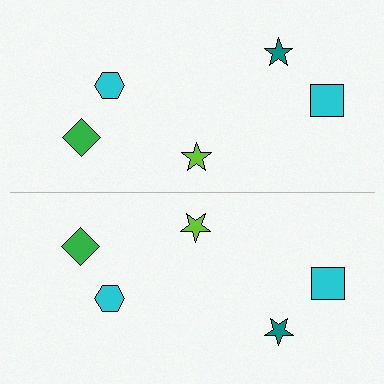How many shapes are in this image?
There are 10 shapes in this image.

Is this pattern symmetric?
Yes, this pattern has bilateral (reflection) symmetry.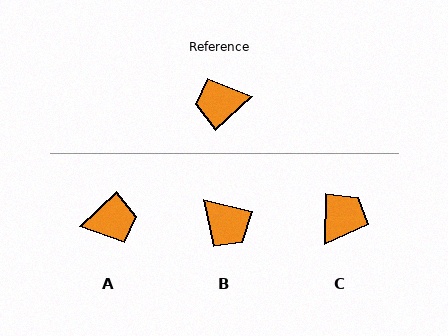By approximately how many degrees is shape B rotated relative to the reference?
Approximately 123 degrees counter-clockwise.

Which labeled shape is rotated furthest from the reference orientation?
A, about 179 degrees away.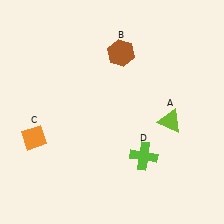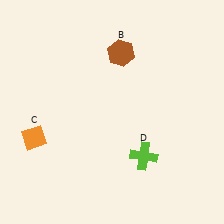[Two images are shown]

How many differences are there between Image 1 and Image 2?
There is 1 difference between the two images.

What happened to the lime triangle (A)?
The lime triangle (A) was removed in Image 2. It was in the bottom-right area of Image 1.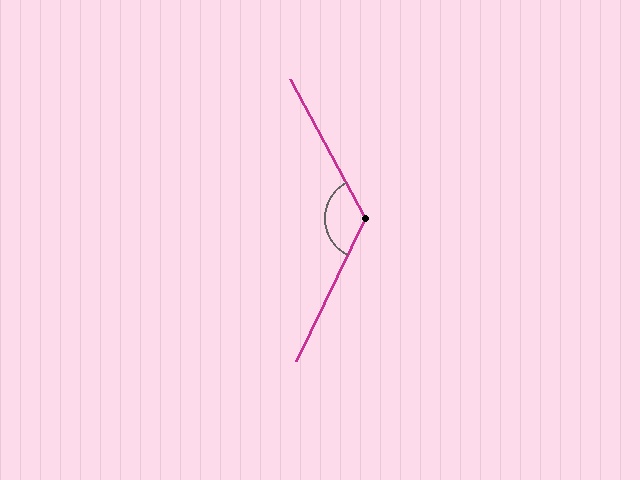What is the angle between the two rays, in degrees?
Approximately 126 degrees.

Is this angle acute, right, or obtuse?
It is obtuse.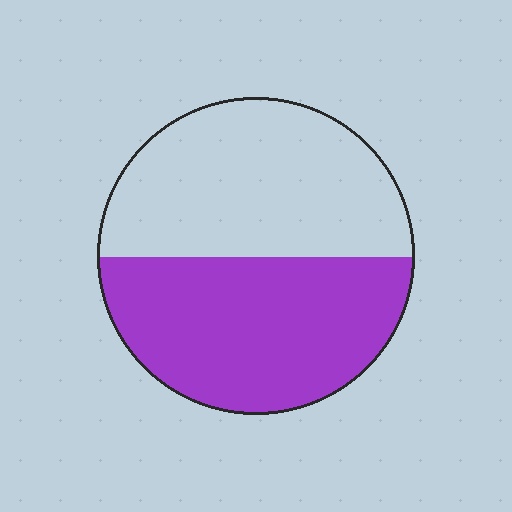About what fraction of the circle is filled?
About one half (1/2).